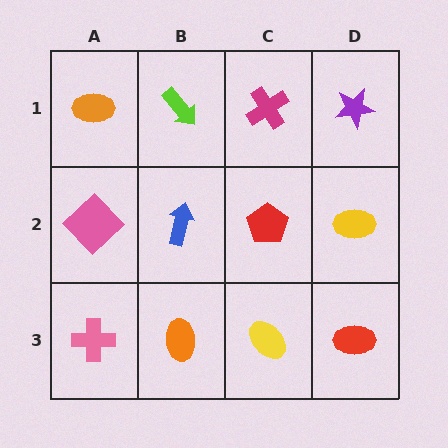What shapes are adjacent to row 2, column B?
A lime arrow (row 1, column B), an orange ellipse (row 3, column B), a pink diamond (row 2, column A), a red pentagon (row 2, column C).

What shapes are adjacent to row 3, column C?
A red pentagon (row 2, column C), an orange ellipse (row 3, column B), a red ellipse (row 3, column D).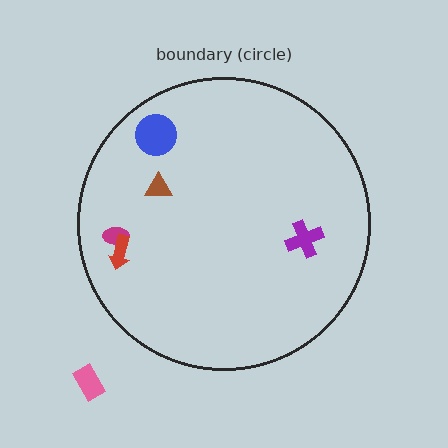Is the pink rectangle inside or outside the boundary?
Outside.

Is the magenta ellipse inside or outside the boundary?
Inside.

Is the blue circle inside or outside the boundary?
Inside.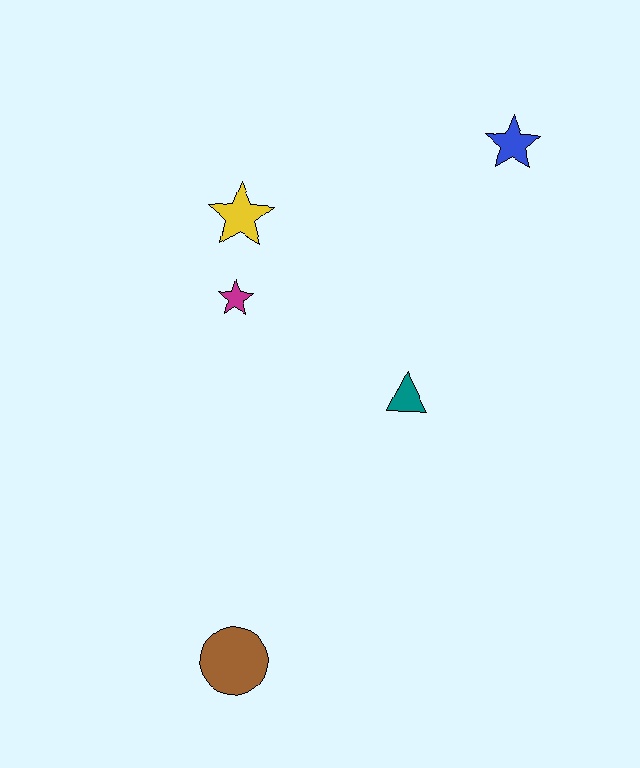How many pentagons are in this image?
There are no pentagons.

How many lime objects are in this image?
There are no lime objects.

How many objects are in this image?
There are 5 objects.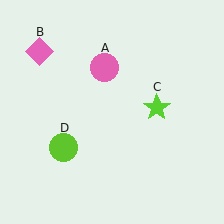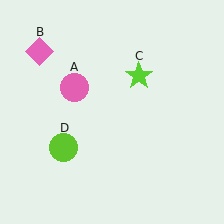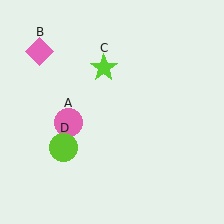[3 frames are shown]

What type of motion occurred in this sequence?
The pink circle (object A), lime star (object C) rotated counterclockwise around the center of the scene.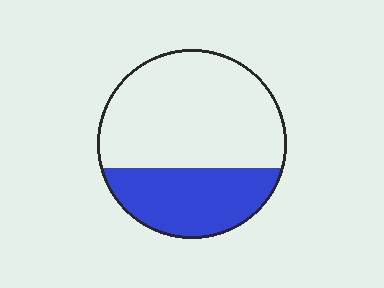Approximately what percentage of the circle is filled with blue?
Approximately 35%.